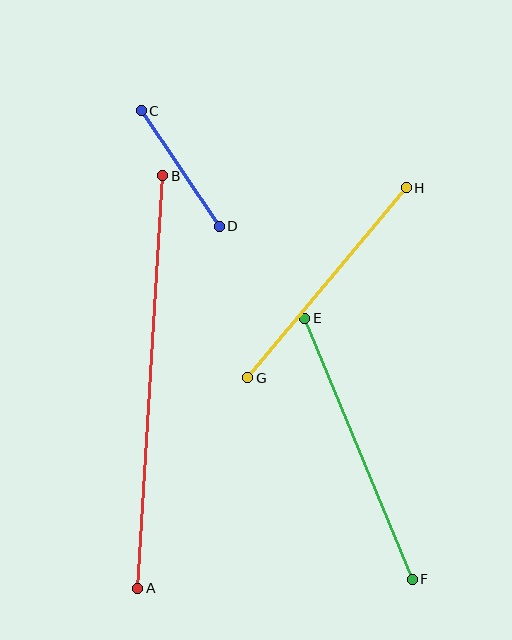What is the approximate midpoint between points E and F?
The midpoint is at approximately (359, 449) pixels.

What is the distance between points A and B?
The distance is approximately 413 pixels.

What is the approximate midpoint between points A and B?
The midpoint is at approximately (150, 382) pixels.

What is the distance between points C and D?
The distance is approximately 140 pixels.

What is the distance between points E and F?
The distance is approximately 282 pixels.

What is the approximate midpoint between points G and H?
The midpoint is at approximately (327, 283) pixels.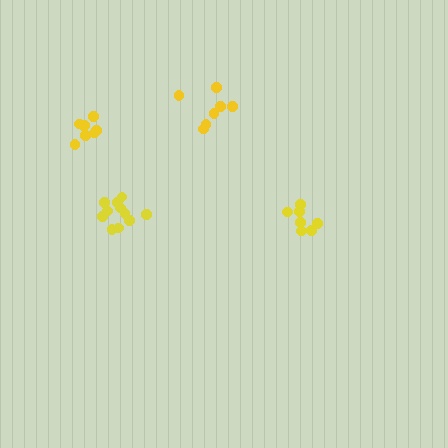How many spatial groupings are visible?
There are 4 spatial groupings.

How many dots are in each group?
Group 1: 11 dots, Group 2: 7 dots, Group 3: 8 dots, Group 4: 7 dots (33 total).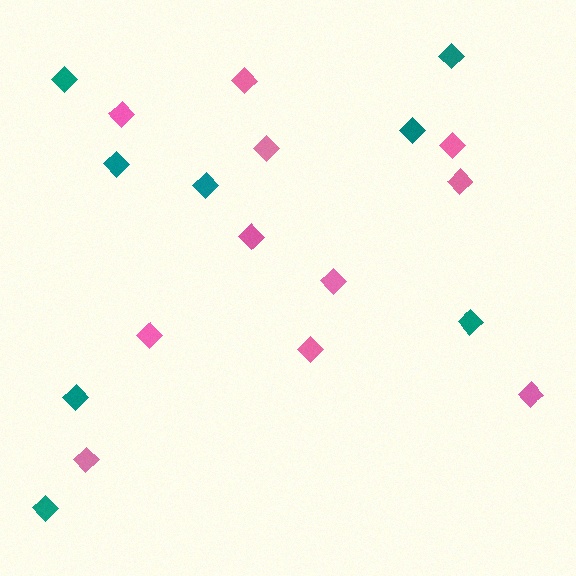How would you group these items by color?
There are 2 groups: one group of teal diamonds (8) and one group of pink diamonds (11).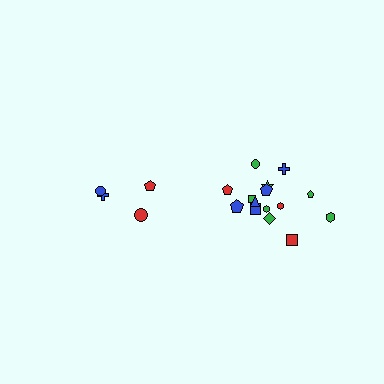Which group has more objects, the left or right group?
The right group.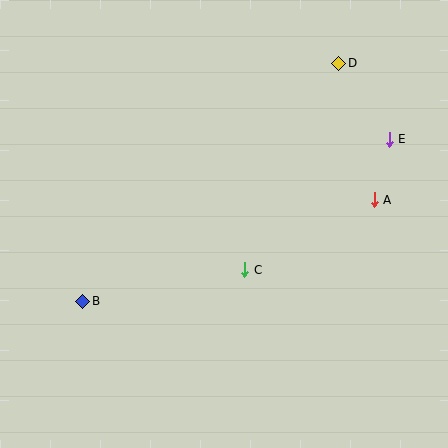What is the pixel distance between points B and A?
The distance between B and A is 309 pixels.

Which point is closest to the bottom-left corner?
Point B is closest to the bottom-left corner.